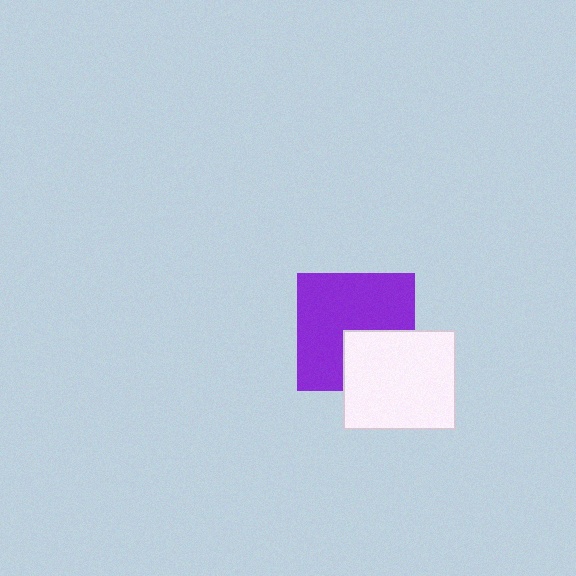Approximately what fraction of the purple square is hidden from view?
Roughly 32% of the purple square is hidden behind the white rectangle.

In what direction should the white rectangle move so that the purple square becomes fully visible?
The white rectangle should move toward the lower-right. That is the shortest direction to clear the overlap and leave the purple square fully visible.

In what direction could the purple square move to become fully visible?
The purple square could move toward the upper-left. That would shift it out from behind the white rectangle entirely.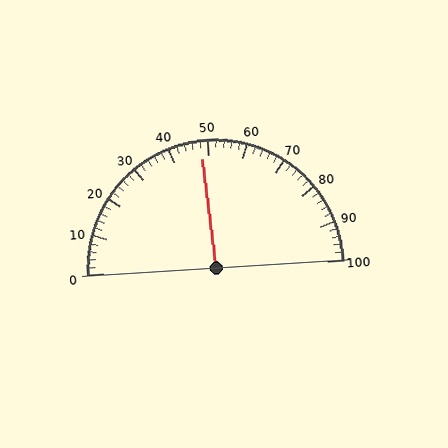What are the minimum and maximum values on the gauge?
The gauge ranges from 0 to 100.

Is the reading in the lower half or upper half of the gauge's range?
The reading is in the lower half of the range (0 to 100).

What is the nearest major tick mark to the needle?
The nearest major tick mark is 50.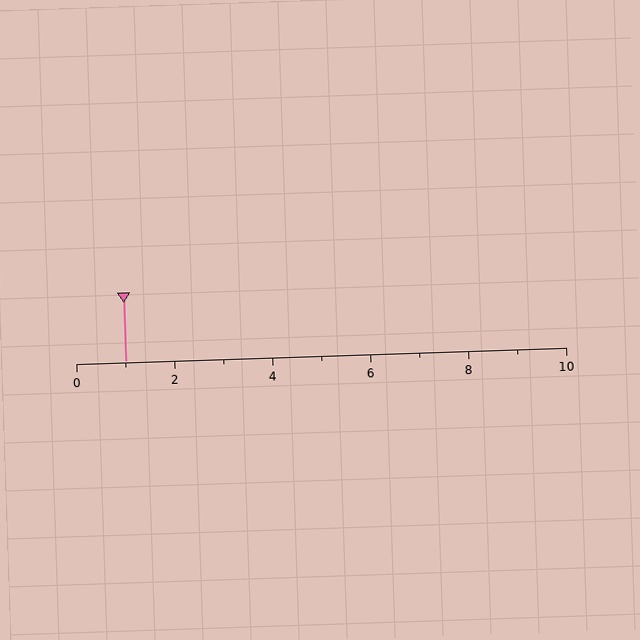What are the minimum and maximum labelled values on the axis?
The axis runs from 0 to 10.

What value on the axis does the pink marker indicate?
The marker indicates approximately 1.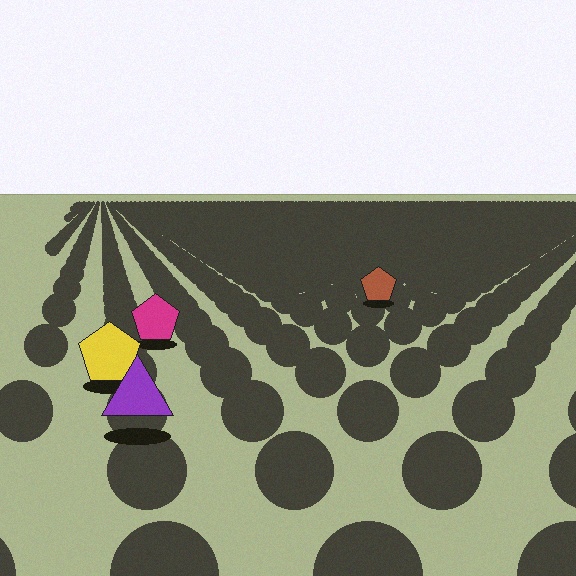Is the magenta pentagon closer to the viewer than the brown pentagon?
Yes. The magenta pentagon is closer — you can tell from the texture gradient: the ground texture is coarser near it.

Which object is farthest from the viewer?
The brown pentagon is farthest from the viewer. It appears smaller and the ground texture around it is denser.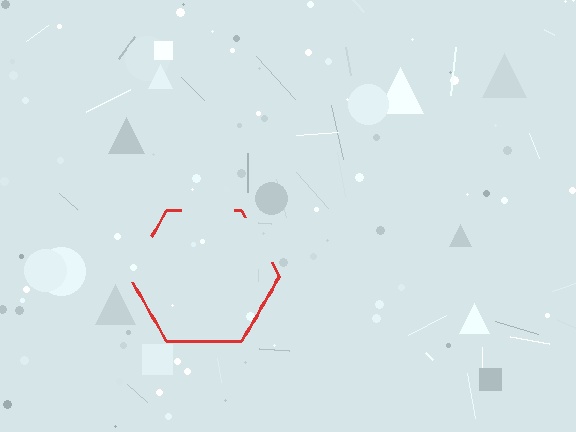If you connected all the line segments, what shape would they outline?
They would outline a hexagon.